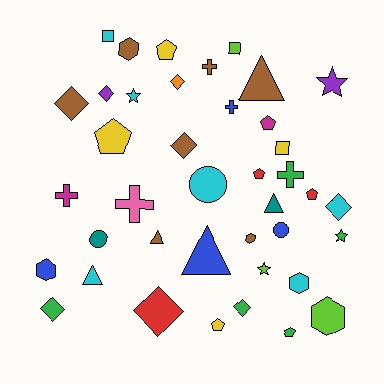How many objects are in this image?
There are 40 objects.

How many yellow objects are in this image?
There are 4 yellow objects.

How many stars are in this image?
There are 4 stars.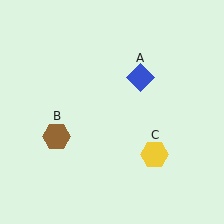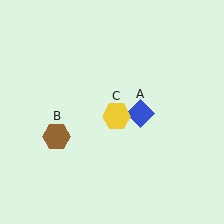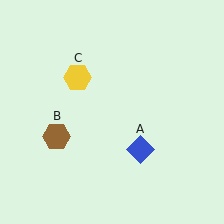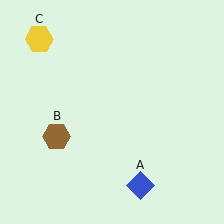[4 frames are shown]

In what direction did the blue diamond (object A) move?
The blue diamond (object A) moved down.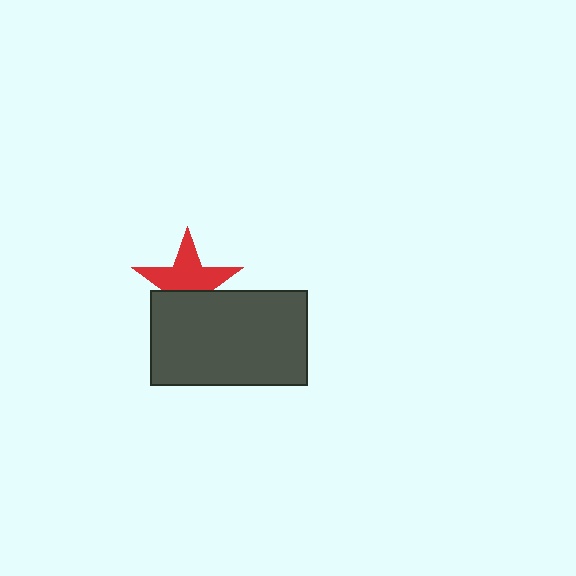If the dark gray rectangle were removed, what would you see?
You would see the complete red star.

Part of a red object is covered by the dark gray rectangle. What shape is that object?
It is a star.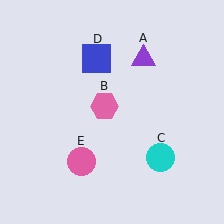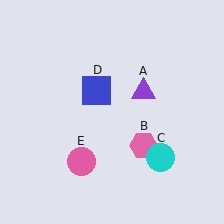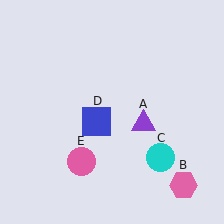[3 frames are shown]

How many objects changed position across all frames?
3 objects changed position: purple triangle (object A), pink hexagon (object B), blue square (object D).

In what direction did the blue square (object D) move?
The blue square (object D) moved down.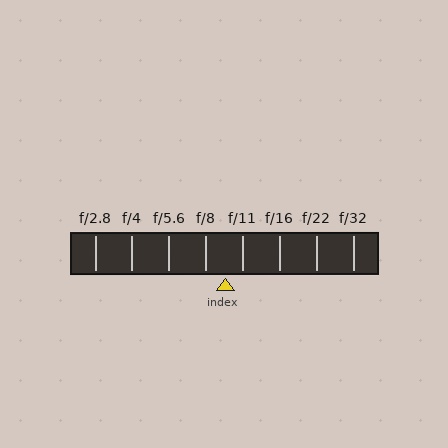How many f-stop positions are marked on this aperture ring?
There are 8 f-stop positions marked.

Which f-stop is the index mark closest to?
The index mark is closest to f/11.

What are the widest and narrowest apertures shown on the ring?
The widest aperture shown is f/2.8 and the narrowest is f/32.